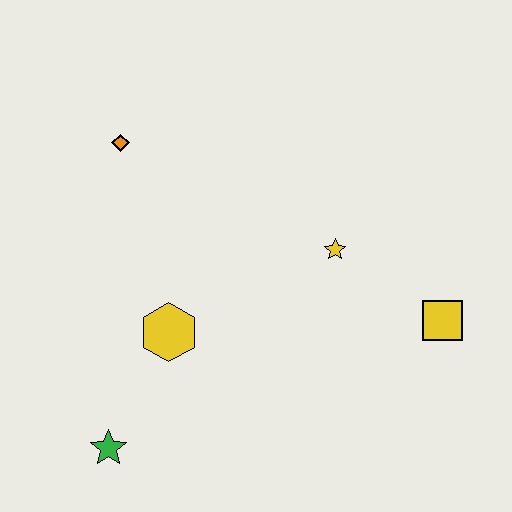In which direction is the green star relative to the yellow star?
The green star is to the left of the yellow star.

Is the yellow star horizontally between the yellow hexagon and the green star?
No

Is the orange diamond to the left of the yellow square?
Yes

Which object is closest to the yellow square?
The yellow star is closest to the yellow square.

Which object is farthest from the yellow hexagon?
The yellow square is farthest from the yellow hexagon.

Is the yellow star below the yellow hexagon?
No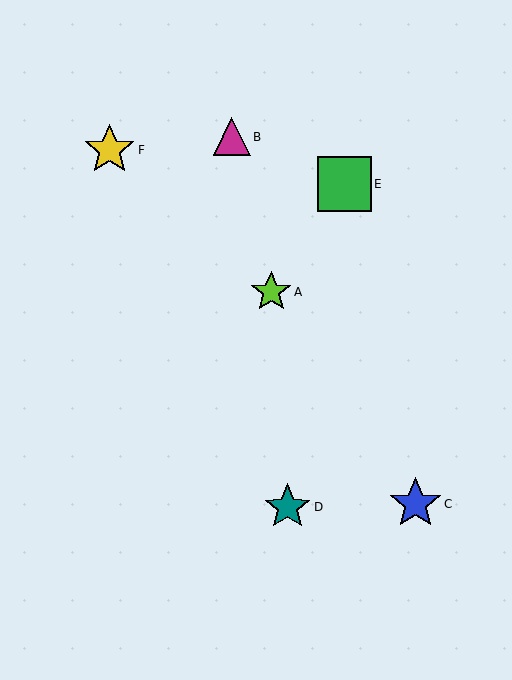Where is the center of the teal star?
The center of the teal star is at (288, 507).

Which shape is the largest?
The green square (labeled E) is the largest.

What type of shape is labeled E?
Shape E is a green square.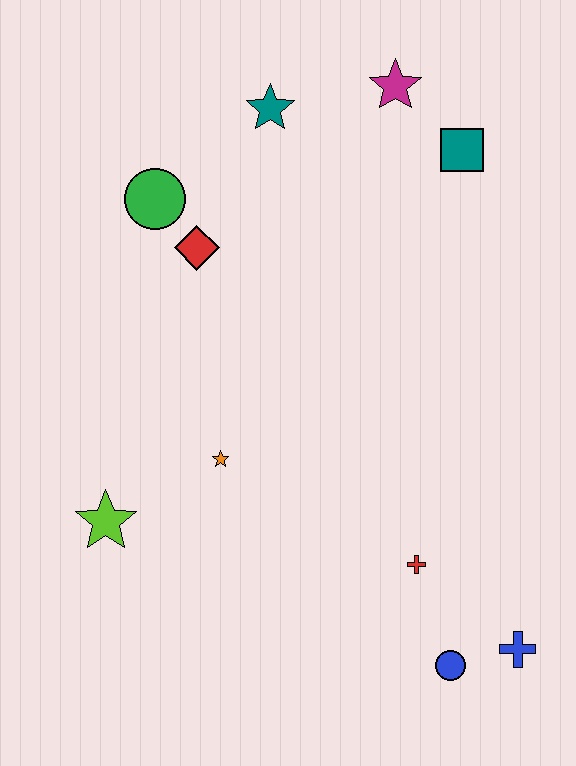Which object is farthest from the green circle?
The blue cross is farthest from the green circle.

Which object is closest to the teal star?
The magenta star is closest to the teal star.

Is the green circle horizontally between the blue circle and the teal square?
No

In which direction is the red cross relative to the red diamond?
The red cross is below the red diamond.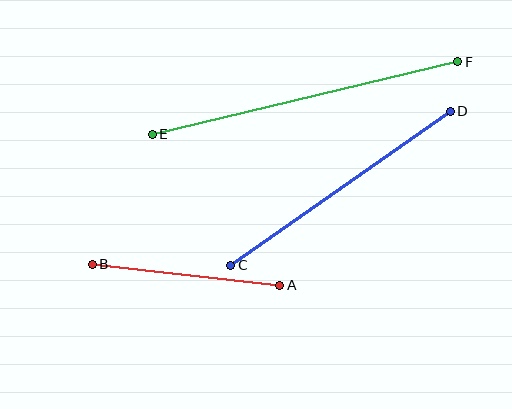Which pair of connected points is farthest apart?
Points E and F are farthest apart.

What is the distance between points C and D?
The distance is approximately 268 pixels.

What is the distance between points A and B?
The distance is approximately 189 pixels.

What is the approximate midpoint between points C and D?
The midpoint is at approximately (341, 188) pixels.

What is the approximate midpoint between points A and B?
The midpoint is at approximately (186, 275) pixels.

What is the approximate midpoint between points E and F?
The midpoint is at approximately (305, 98) pixels.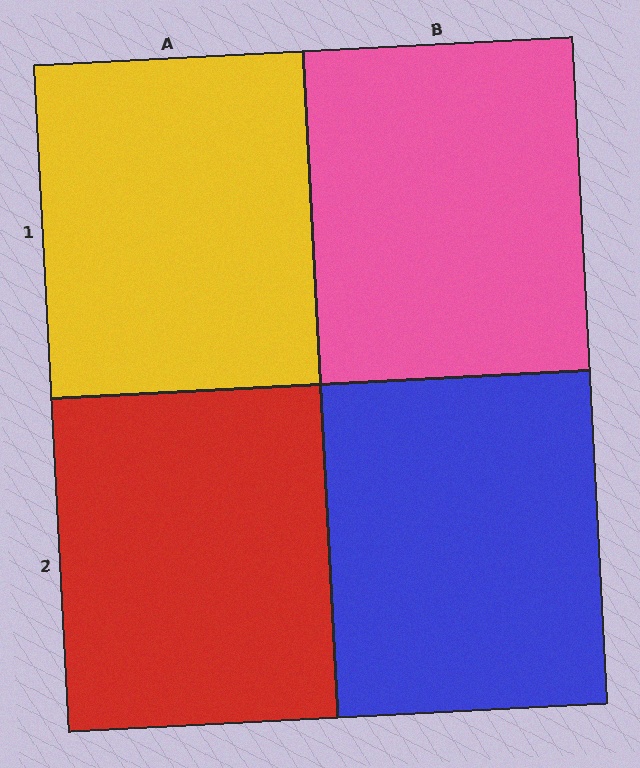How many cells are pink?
1 cell is pink.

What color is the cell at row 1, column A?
Yellow.